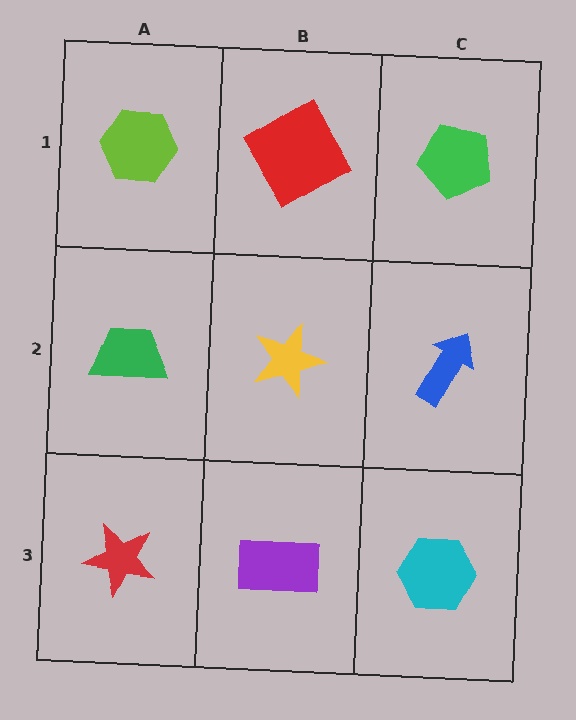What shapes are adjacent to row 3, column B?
A yellow star (row 2, column B), a red star (row 3, column A), a cyan hexagon (row 3, column C).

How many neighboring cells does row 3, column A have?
2.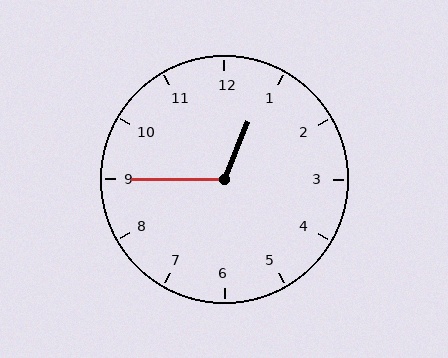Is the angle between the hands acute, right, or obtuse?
It is obtuse.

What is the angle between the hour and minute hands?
Approximately 112 degrees.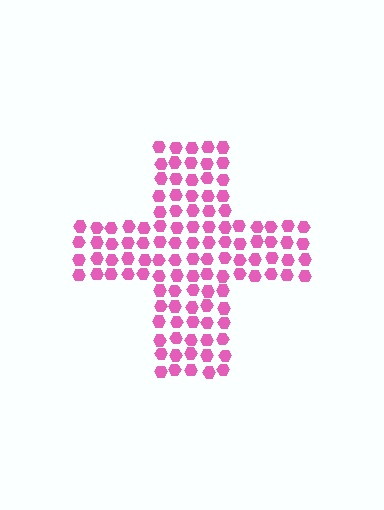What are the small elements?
The small elements are hexagons.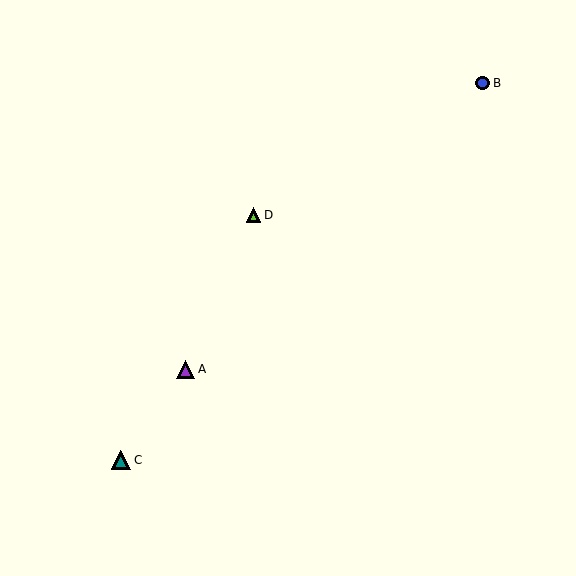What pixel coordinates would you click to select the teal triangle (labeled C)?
Click at (121, 460) to select the teal triangle C.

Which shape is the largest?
The teal triangle (labeled C) is the largest.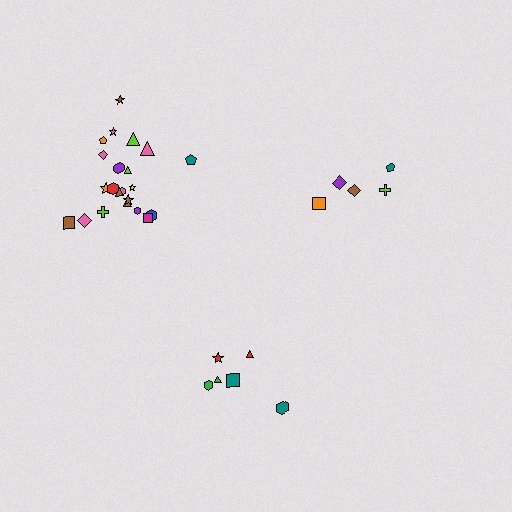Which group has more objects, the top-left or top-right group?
The top-left group.